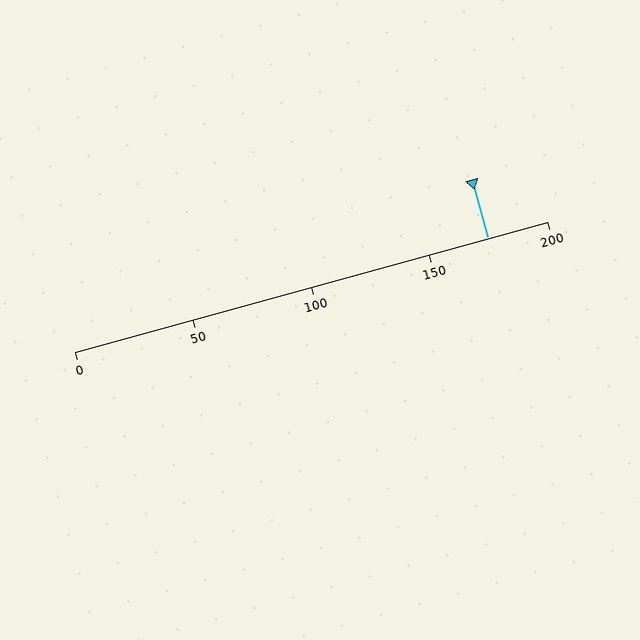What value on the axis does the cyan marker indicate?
The marker indicates approximately 175.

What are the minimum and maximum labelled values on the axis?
The axis runs from 0 to 200.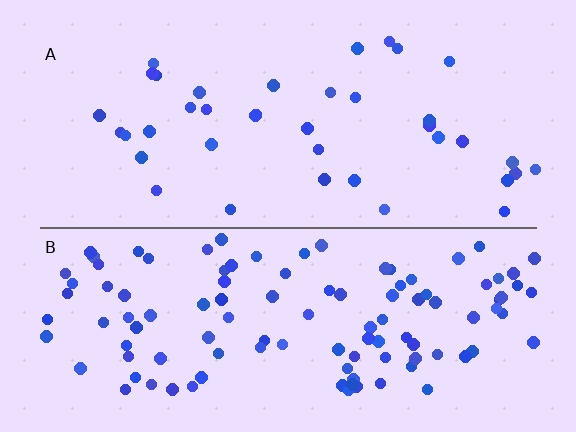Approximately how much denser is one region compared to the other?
Approximately 2.8× — region B over region A.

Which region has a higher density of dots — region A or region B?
B (the bottom).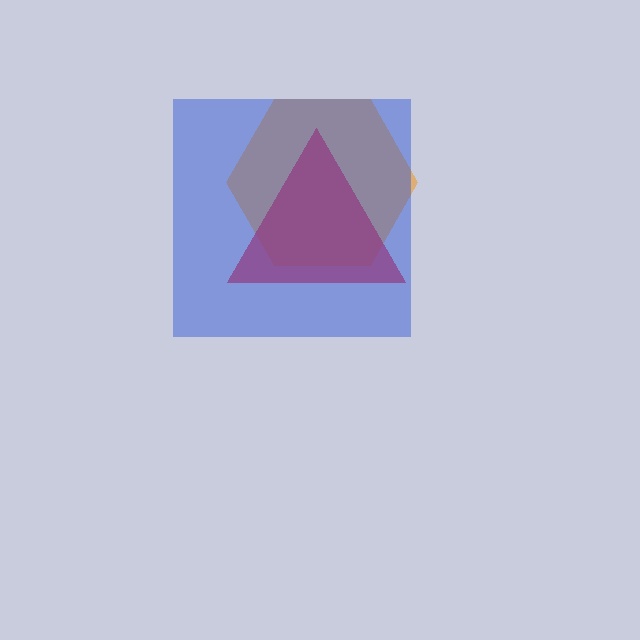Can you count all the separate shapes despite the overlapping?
Yes, there are 3 separate shapes.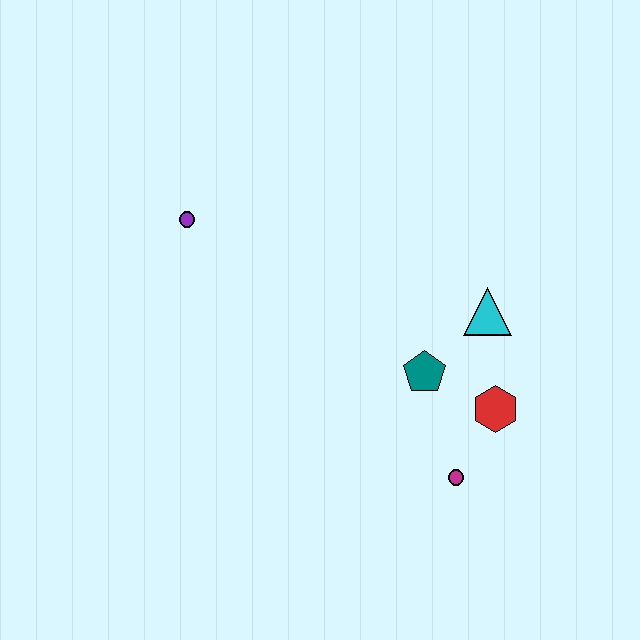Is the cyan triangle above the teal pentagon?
Yes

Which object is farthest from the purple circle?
The magenta circle is farthest from the purple circle.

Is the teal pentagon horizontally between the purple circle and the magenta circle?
Yes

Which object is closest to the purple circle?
The teal pentagon is closest to the purple circle.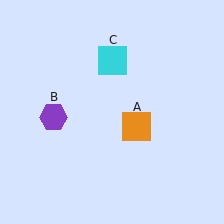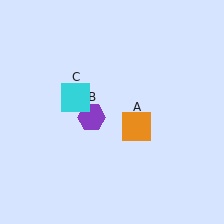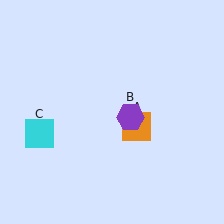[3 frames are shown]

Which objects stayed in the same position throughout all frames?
Orange square (object A) remained stationary.